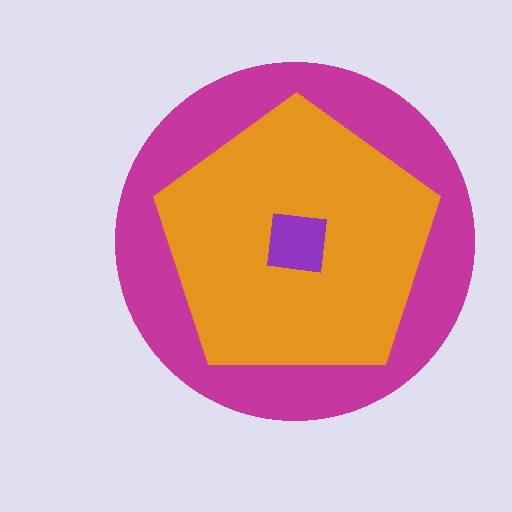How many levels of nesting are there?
3.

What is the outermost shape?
The magenta circle.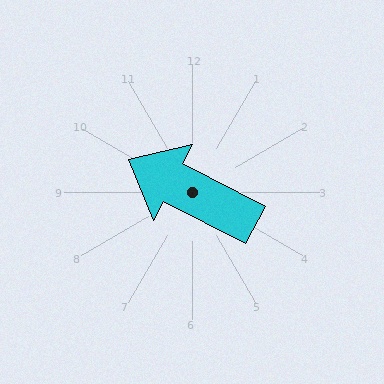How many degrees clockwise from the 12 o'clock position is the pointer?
Approximately 298 degrees.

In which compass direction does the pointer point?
Northwest.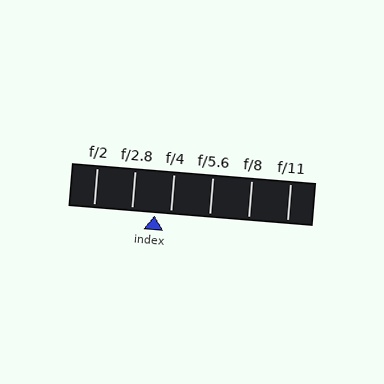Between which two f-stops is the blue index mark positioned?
The index mark is between f/2.8 and f/4.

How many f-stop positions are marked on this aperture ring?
There are 6 f-stop positions marked.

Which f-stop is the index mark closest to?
The index mark is closest to f/4.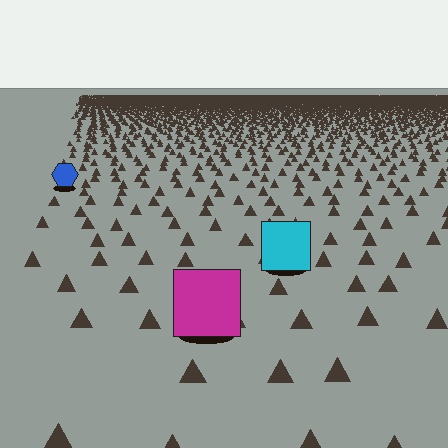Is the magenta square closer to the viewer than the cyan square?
Yes. The magenta square is closer — you can tell from the texture gradient: the ground texture is coarser near it.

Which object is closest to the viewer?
The magenta square is closest. The texture marks near it are larger and more spread out.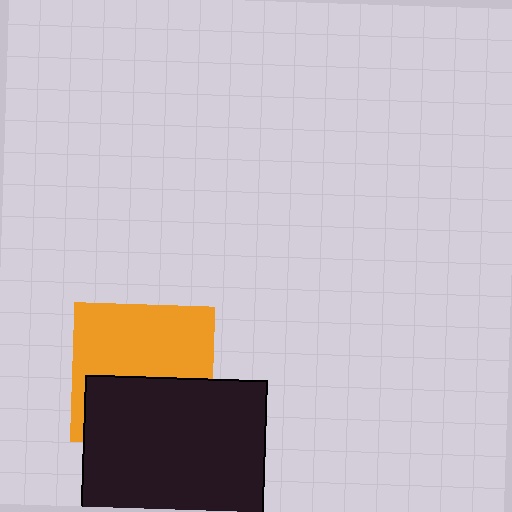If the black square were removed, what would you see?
You would see the complete orange square.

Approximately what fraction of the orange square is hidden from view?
Roughly 44% of the orange square is hidden behind the black square.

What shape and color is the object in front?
The object in front is a black square.